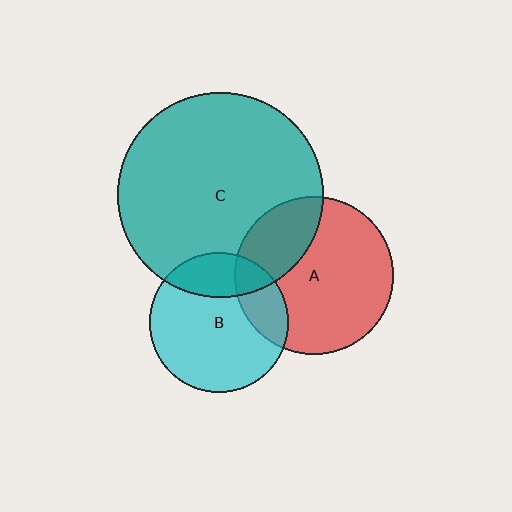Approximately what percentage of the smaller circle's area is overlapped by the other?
Approximately 20%.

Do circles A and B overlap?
Yes.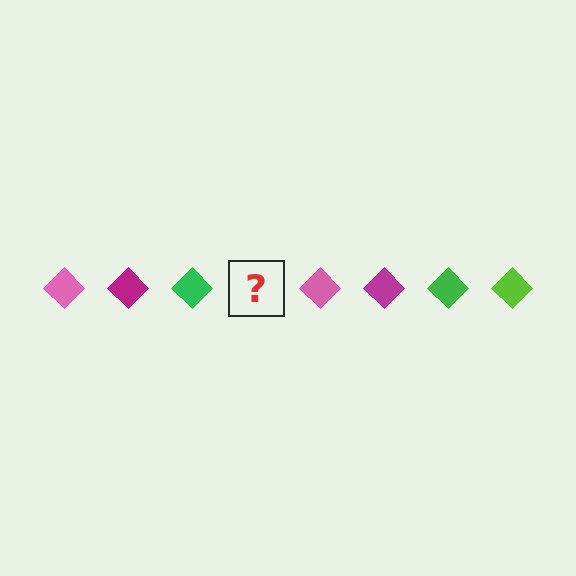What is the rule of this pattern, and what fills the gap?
The rule is that the pattern cycles through pink, magenta, green, lime diamonds. The gap should be filled with a lime diamond.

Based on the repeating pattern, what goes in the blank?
The blank should be a lime diamond.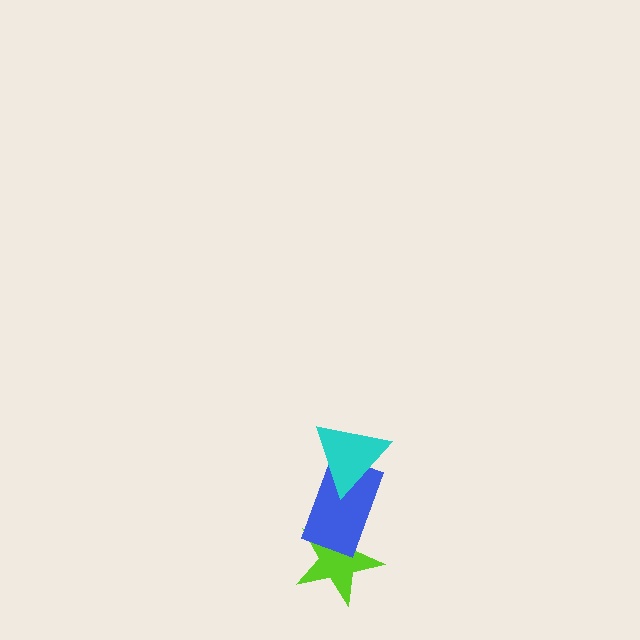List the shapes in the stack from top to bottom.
From top to bottom: the cyan triangle, the blue rectangle, the lime star.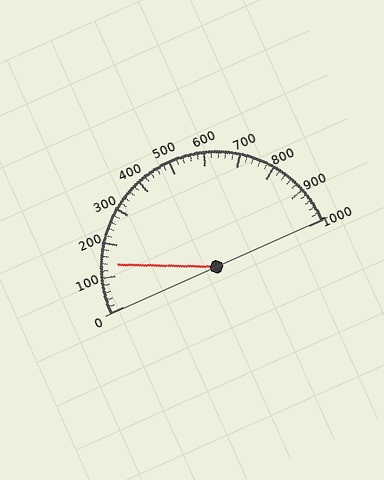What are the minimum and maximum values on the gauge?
The gauge ranges from 0 to 1000.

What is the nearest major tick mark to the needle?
The nearest major tick mark is 100.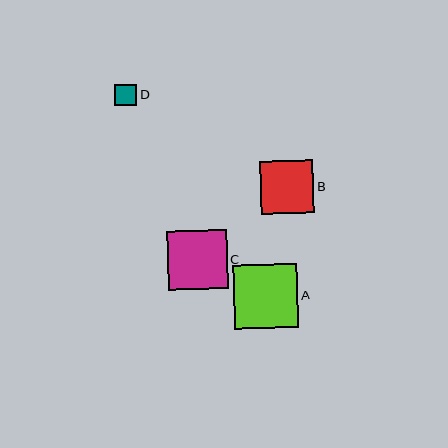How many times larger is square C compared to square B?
Square C is approximately 1.1 times the size of square B.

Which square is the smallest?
Square D is the smallest with a size of approximately 22 pixels.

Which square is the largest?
Square A is the largest with a size of approximately 64 pixels.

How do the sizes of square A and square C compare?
Square A and square C are approximately the same size.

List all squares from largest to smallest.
From largest to smallest: A, C, B, D.